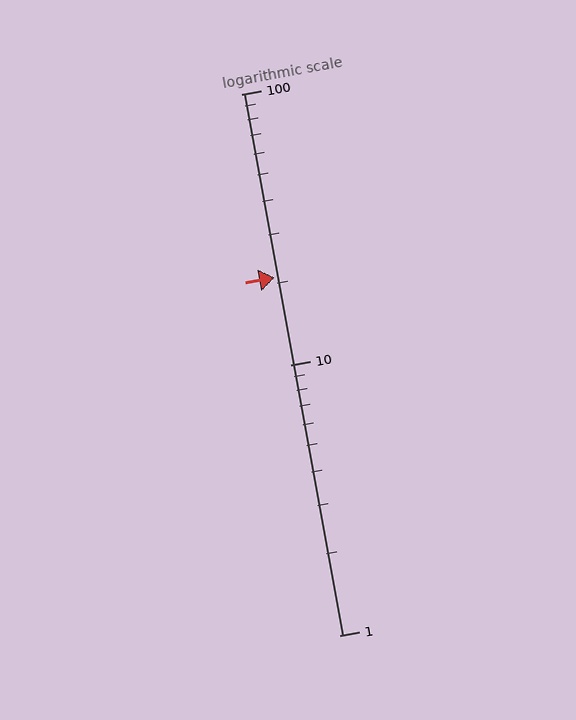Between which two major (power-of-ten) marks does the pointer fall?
The pointer is between 10 and 100.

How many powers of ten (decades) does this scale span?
The scale spans 2 decades, from 1 to 100.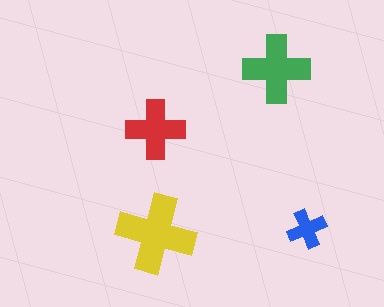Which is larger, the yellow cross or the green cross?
The yellow one.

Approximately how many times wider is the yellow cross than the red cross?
About 1.5 times wider.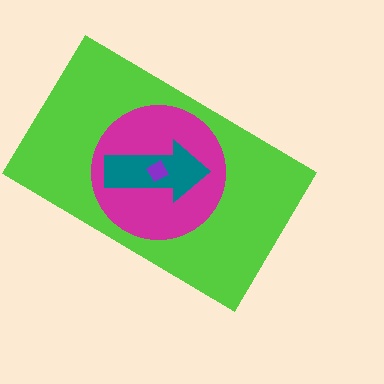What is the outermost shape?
The lime rectangle.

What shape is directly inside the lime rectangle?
The magenta circle.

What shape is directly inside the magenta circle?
The teal arrow.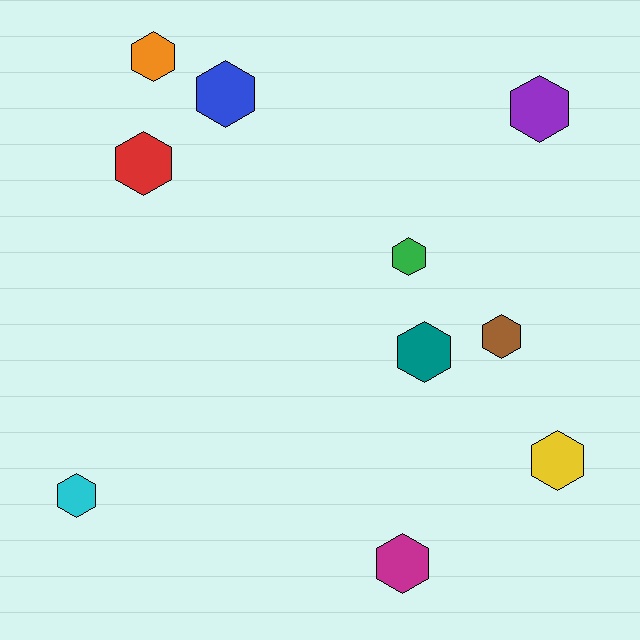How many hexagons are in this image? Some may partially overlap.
There are 10 hexagons.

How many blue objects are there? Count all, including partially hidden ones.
There is 1 blue object.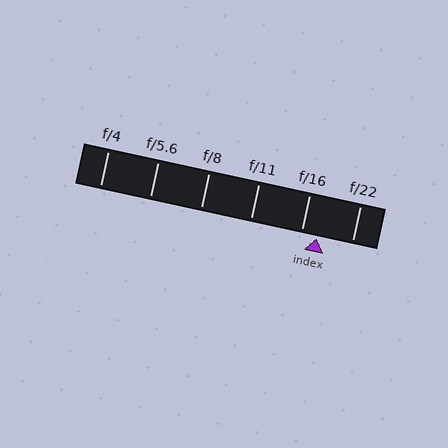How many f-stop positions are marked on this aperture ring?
There are 6 f-stop positions marked.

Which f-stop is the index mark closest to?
The index mark is closest to f/16.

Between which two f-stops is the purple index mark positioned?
The index mark is between f/16 and f/22.